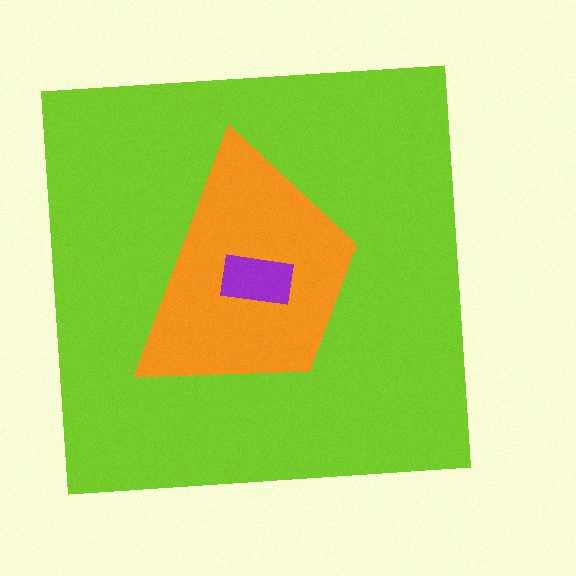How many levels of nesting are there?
3.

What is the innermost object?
The purple rectangle.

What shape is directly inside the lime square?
The orange trapezoid.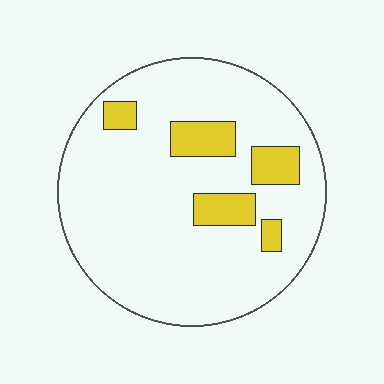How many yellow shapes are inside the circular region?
5.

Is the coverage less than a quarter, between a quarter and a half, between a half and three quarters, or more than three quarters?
Less than a quarter.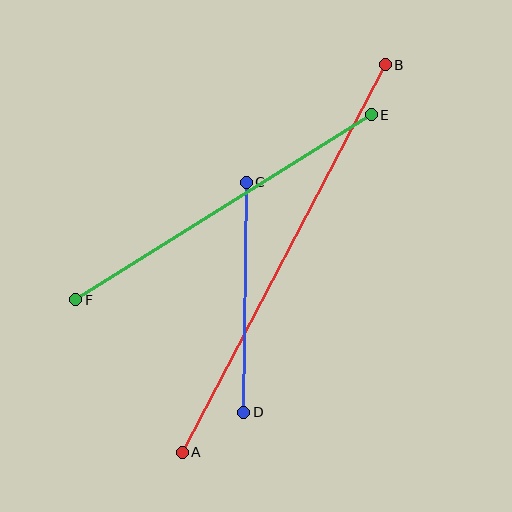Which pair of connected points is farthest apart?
Points A and B are farthest apart.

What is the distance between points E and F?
The distance is approximately 349 pixels.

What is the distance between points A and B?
The distance is approximately 437 pixels.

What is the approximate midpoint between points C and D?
The midpoint is at approximately (245, 297) pixels.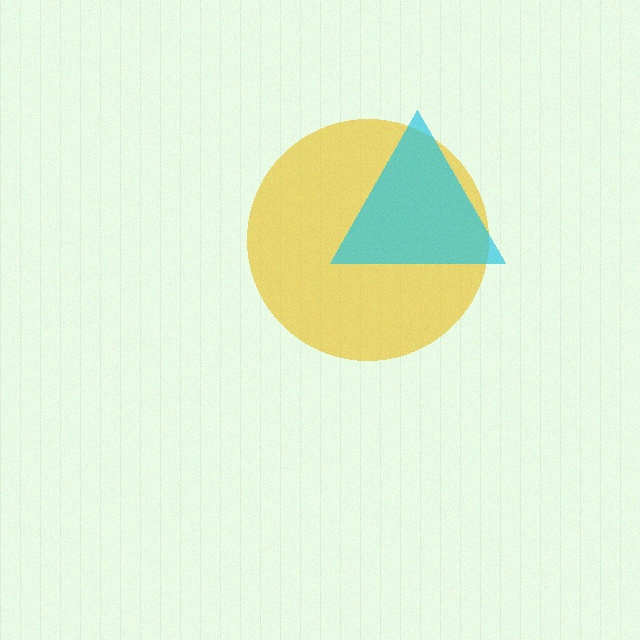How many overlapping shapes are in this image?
There are 2 overlapping shapes in the image.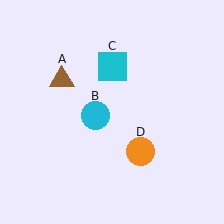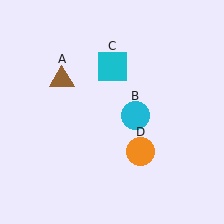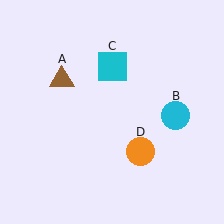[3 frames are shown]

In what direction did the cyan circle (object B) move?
The cyan circle (object B) moved right.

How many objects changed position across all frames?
1 object changed position: cyan circle (object B).